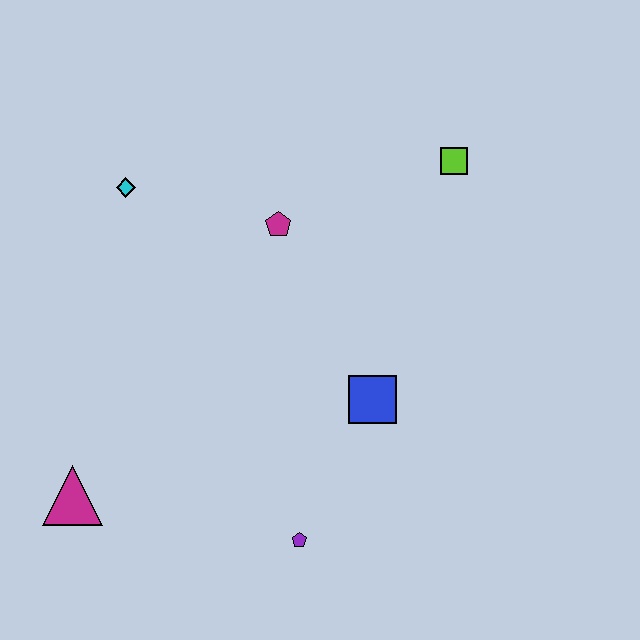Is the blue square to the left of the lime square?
Yes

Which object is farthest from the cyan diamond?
The purple pentagon is farthest from the cyan diamond.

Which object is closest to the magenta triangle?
The purple pentagon is closest to the magenta triangle.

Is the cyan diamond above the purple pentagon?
Yes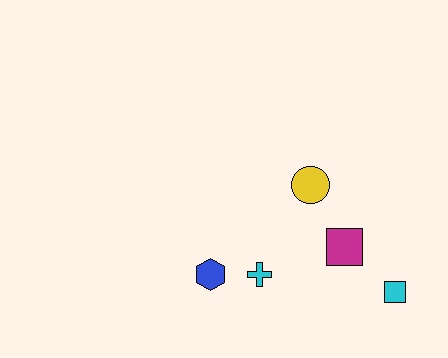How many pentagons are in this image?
There are no pentagons.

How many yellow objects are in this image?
There is 1 yellow object.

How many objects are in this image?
There are 5 objects.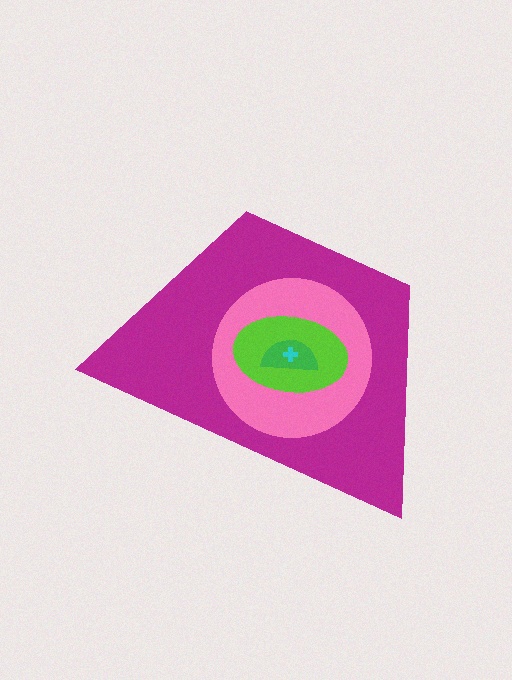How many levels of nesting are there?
5.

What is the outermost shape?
The magenta trapezoid.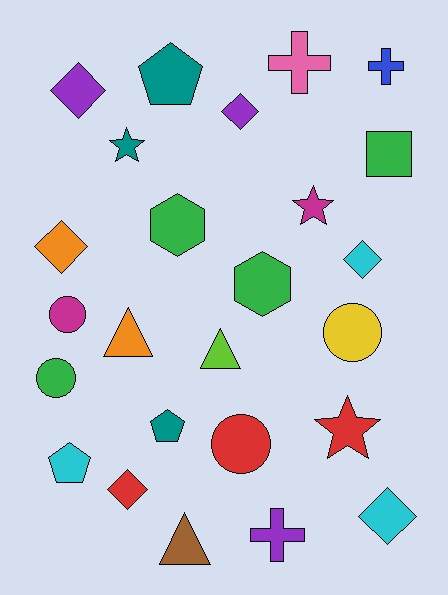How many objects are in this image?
There are 25 objects.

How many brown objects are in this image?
There is 1 brown object.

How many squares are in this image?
There is 1 square.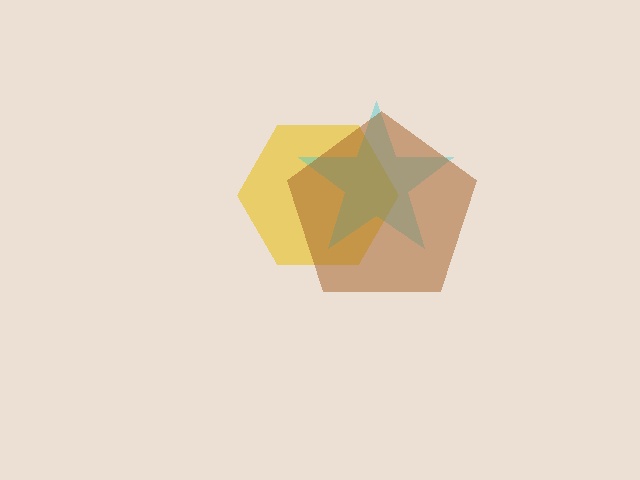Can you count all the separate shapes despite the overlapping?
Yes, there are 3 separate shapes.